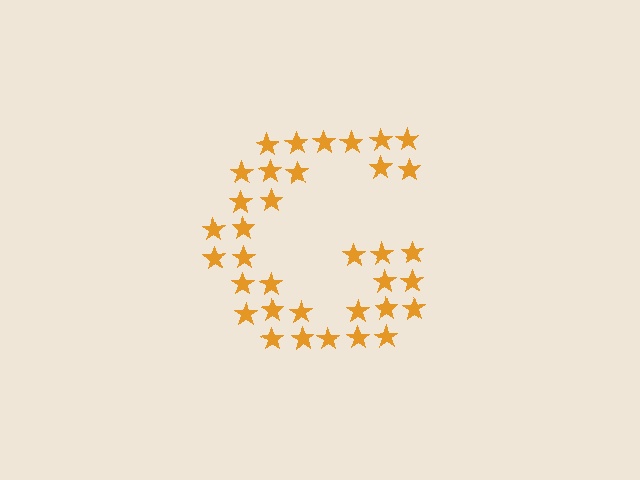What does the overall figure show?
The overall figure shows the letter G.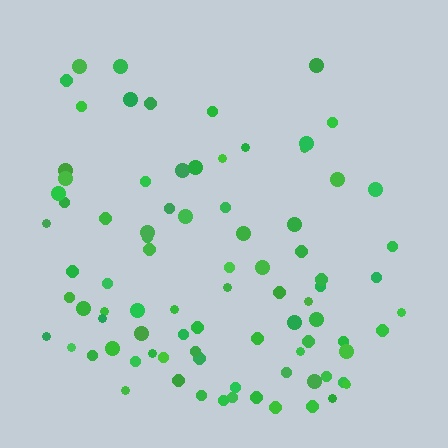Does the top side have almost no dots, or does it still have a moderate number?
Still a moderate number, just noticeably fewer than the bottom.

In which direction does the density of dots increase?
From top to bottom, with the bottom side densest.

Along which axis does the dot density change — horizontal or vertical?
Vertical.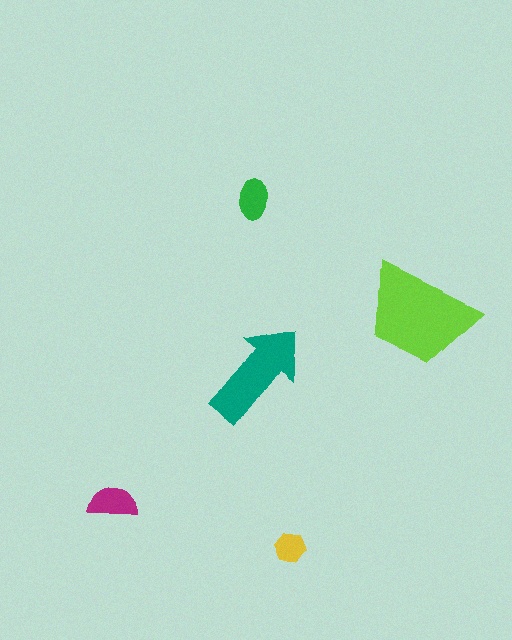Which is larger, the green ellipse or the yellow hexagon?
The green ellipse.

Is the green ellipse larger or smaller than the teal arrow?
Smaller.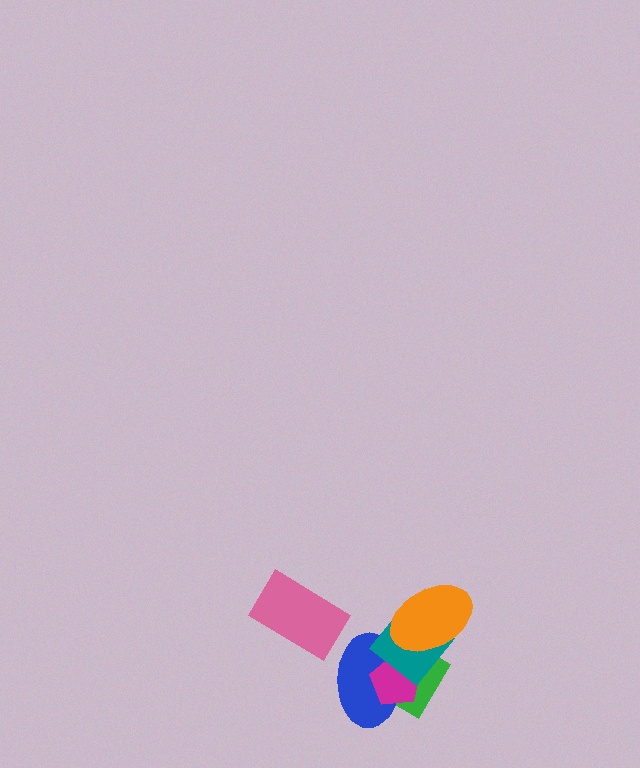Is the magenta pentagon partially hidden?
Yes, it is partially covered by another shape.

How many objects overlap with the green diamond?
4 objects overlap with the green diamond.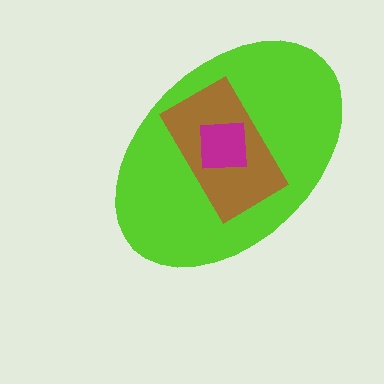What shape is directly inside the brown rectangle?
The magenta square.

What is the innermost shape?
The magenta square.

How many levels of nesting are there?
3.